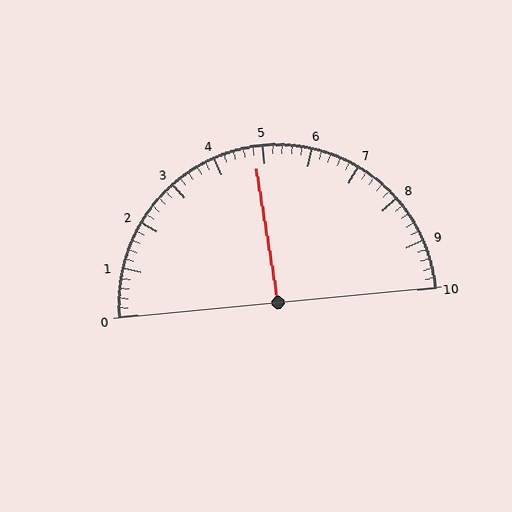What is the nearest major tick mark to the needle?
The nearest major tick mark is 5.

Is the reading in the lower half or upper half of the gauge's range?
The reading is in the lower half of the range (0 to 10).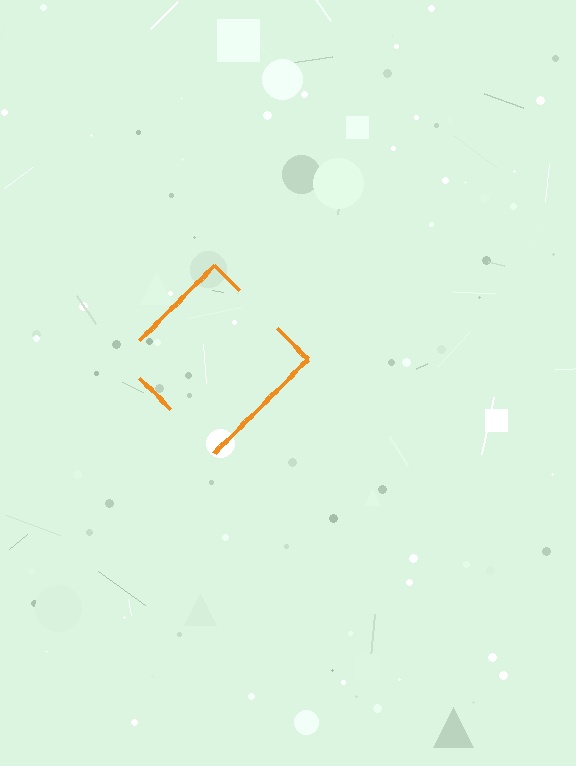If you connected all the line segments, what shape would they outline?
They would outline a diamond.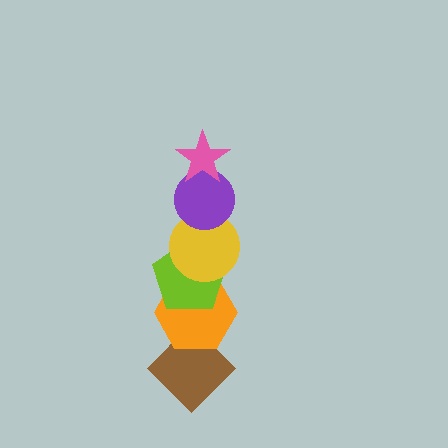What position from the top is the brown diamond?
The brown diamond is 6th from the top.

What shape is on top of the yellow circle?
The purple circle is on top of the yellow circle.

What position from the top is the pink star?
The pink star is 1st from the top.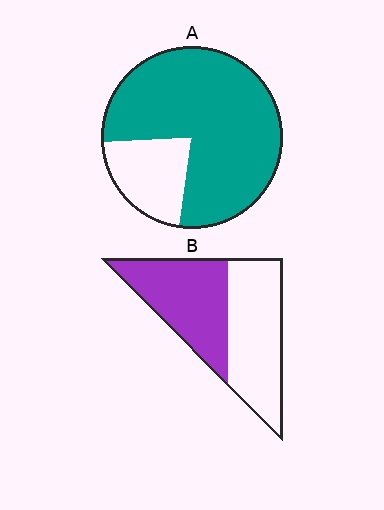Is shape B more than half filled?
Roughly half.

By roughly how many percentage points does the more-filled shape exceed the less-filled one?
By roughly 30 percentage points (A over B).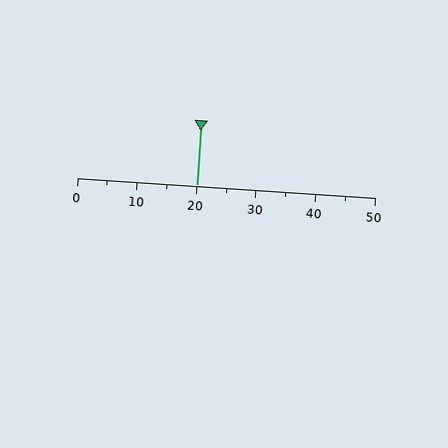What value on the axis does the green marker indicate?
The marker indicates approximately 20.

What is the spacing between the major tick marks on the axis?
The major ticks are spaced 10 apart.